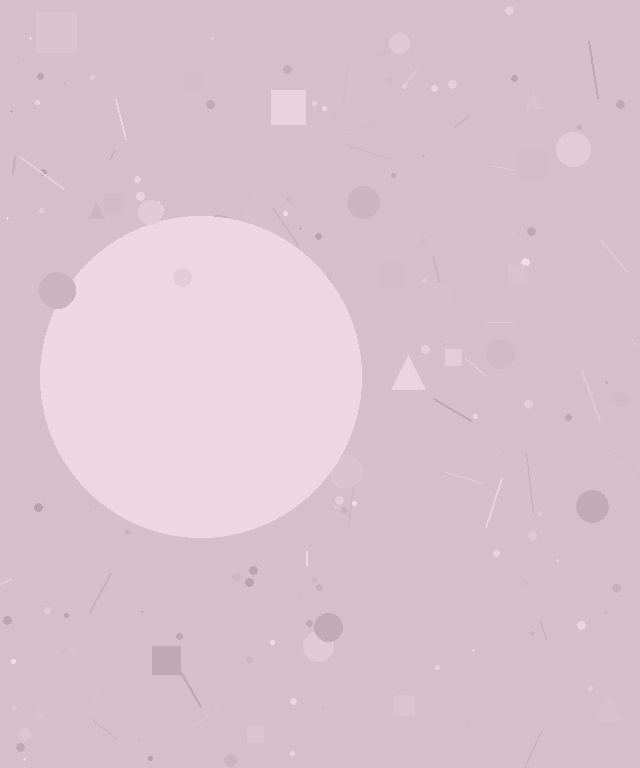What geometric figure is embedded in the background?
A circle is embedded in the background.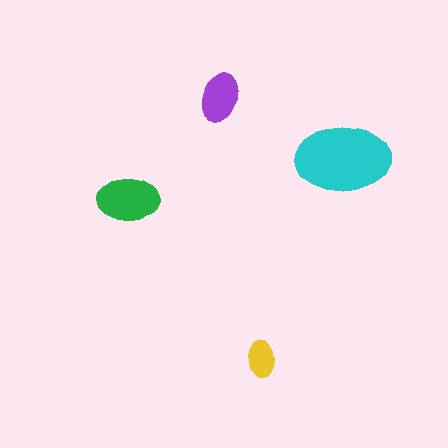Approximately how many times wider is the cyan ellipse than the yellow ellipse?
About 2.5 times wider.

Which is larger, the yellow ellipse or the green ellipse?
The green one.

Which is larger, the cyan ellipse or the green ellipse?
The cyan one.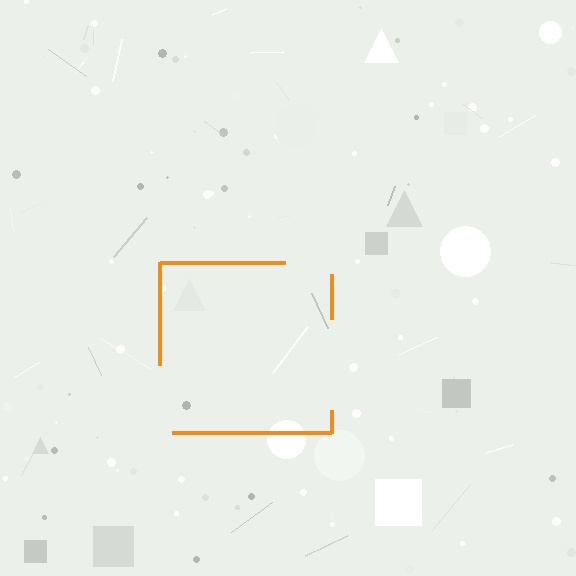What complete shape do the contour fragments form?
The contour fragments form a square.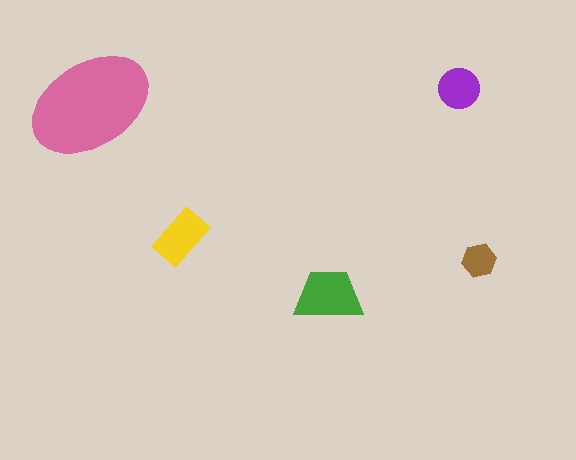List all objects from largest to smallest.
The pink ellipse, the green trapezoid, the yellow rectangle, the purple circle, the brown hexagon.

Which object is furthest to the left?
The pink ellipse is leftmost.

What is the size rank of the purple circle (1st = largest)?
4th.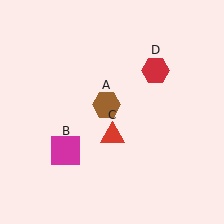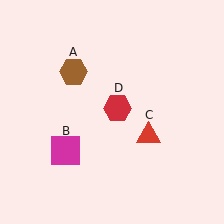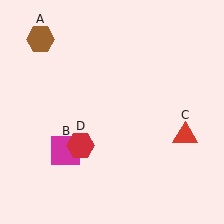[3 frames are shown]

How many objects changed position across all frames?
3 objects changed position: brown hexagon (object A), red triangle (object C), red hexagon (object D).